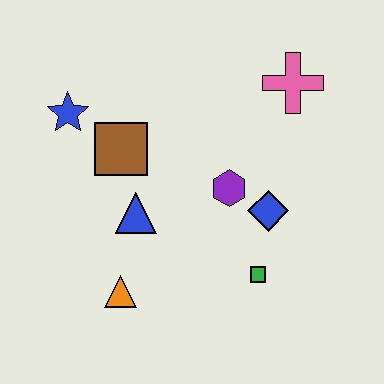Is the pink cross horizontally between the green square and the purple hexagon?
No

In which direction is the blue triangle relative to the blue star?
The blue triangle is below the blue star.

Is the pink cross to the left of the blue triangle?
No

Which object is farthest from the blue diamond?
The blue star is farthest from the blue diamond.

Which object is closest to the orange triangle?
The blue triangle is closest to the orange triangle.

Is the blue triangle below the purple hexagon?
Yes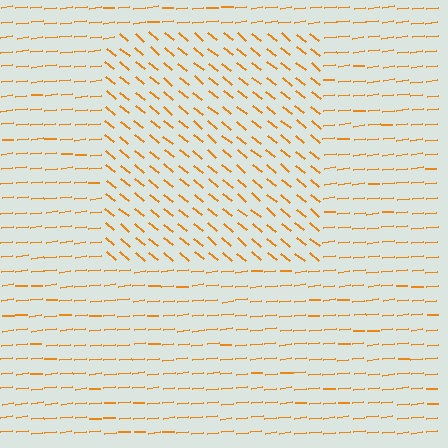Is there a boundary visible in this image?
Yes, there is a texture boundary formed by a change in line orientation.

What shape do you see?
I see a rectangle.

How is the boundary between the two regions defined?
The boundary is defined purely by a change in line orientation (approximately 45 degrees difference). All lines are the same color and thickness.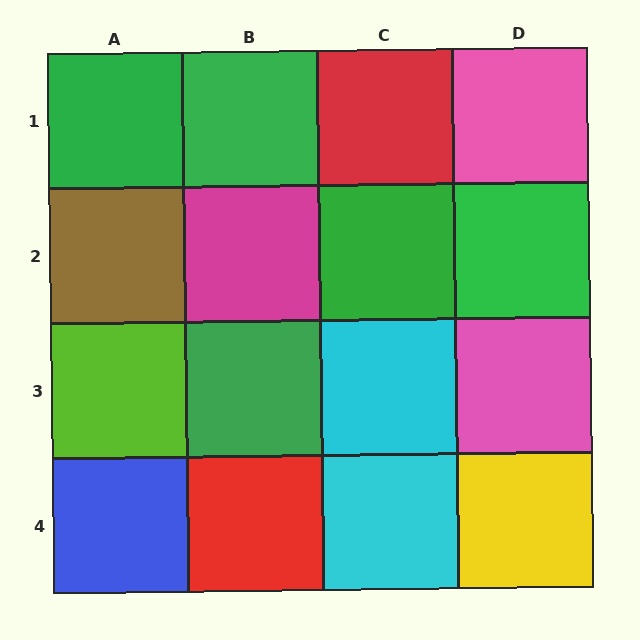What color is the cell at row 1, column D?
Pink.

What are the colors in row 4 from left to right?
Blue, red, cyan, yellow.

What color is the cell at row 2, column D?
Green.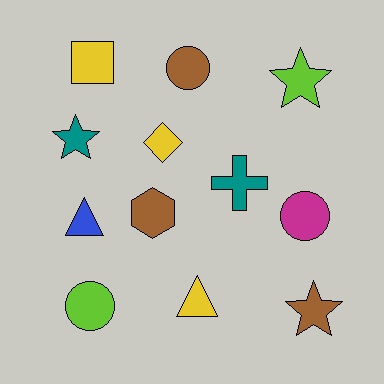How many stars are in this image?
There are 3 stars.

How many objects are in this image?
There are 12 objects.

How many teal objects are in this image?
There are 2 teal objects.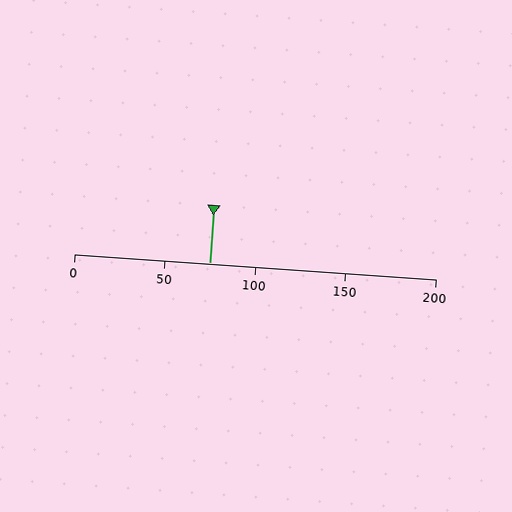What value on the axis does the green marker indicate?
The marker indicates approximately 75.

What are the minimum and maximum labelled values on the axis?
The axis runs from 0 to 200.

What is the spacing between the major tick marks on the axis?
The major ticks are spaced 50 apart.